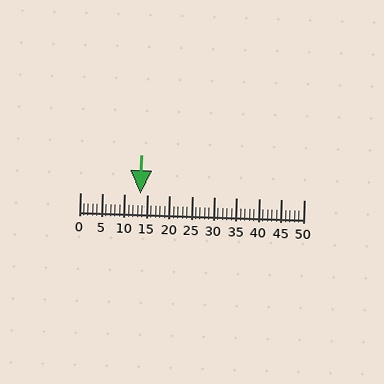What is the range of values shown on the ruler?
The ruler shows values from 0 to 50.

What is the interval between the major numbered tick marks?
The major tick marks are spaced 5 units apart.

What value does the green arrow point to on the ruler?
The green arrow points to approximately 13.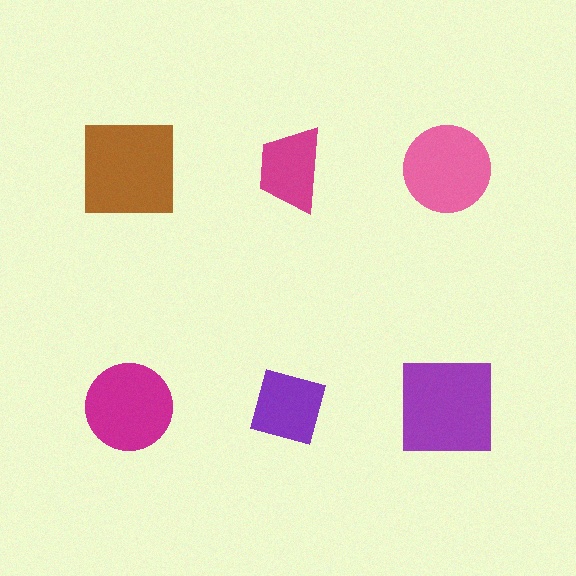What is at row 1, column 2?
A magenta trapezoid.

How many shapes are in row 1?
3 shapes.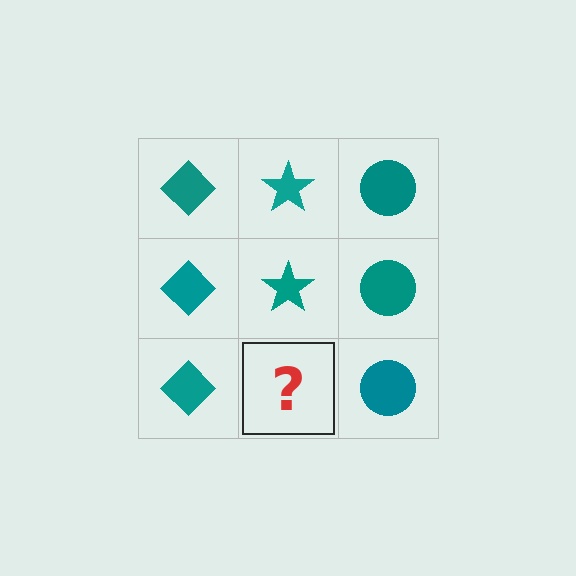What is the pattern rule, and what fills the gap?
The rule is that each column has a consistent shape. The gap should be filled with a teal star.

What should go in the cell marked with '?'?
The missing cell should contain a teal star.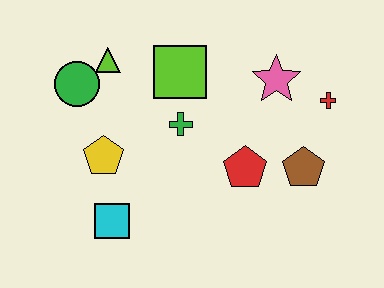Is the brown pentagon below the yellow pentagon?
Yes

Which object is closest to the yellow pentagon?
The cyan square is closest to the yellow pentagon.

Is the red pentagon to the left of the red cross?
Yes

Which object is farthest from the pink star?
The cyan square is farthest from the pink star.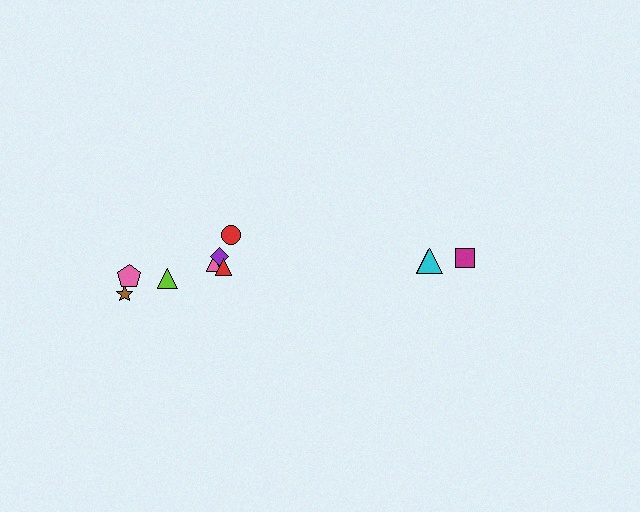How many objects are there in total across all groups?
There are 10 objects.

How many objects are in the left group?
There are 7 objects.